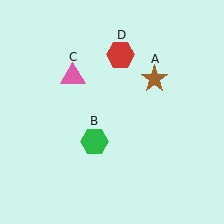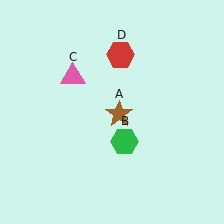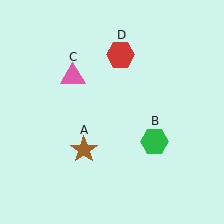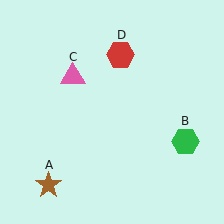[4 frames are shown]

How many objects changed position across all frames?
2 objects changed position: brown star (object A), green hexagon (object B).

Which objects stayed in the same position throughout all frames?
Pink triangle (object C) and red hexagon (object D) remained stationary.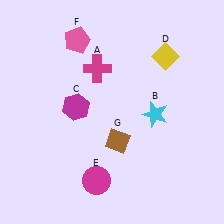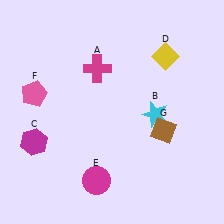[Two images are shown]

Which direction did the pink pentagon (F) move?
The pink pentagon (F) moved down.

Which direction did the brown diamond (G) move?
The brown diamond (G) moved right.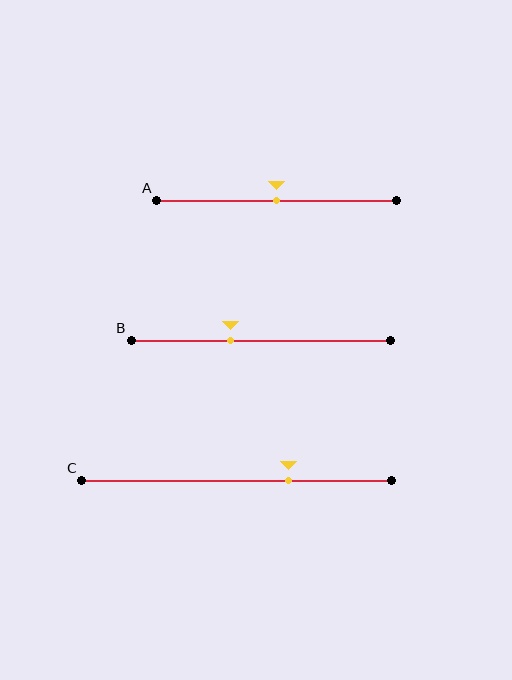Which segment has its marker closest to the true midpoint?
Segment A has its marker closest to the true midpoint.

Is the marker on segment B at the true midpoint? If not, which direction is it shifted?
No, the marker on segment B is shifted to the left by about 12% of the segment length.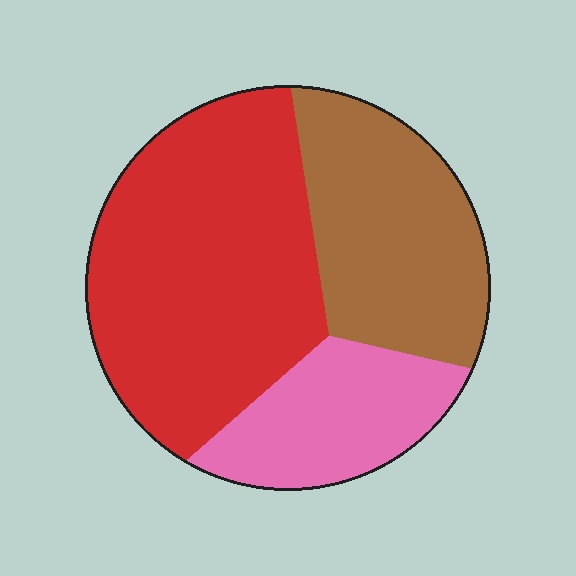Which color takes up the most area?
Red, at roughly 50%.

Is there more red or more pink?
Red.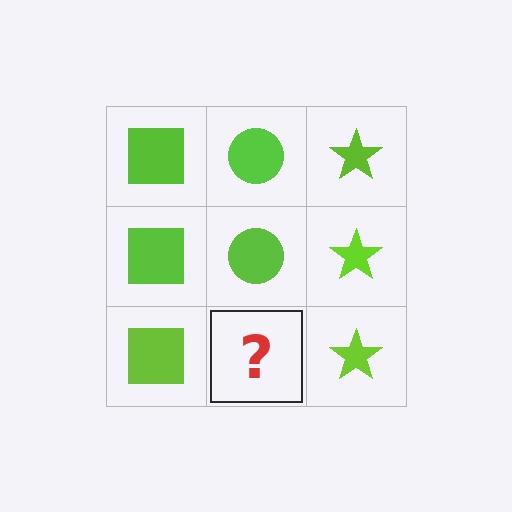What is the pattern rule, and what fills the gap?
The rule is that each column has a consistent shape. The gap should be filled with a lime circle.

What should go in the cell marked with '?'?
The missing cell should contain a lime circle.